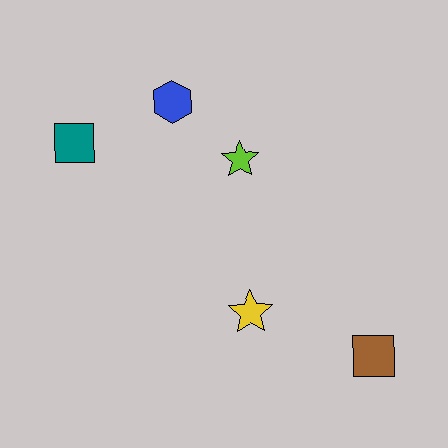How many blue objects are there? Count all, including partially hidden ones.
There is 1 blue object.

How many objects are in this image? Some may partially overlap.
There are 5 objects.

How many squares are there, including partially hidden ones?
There are 2 squares.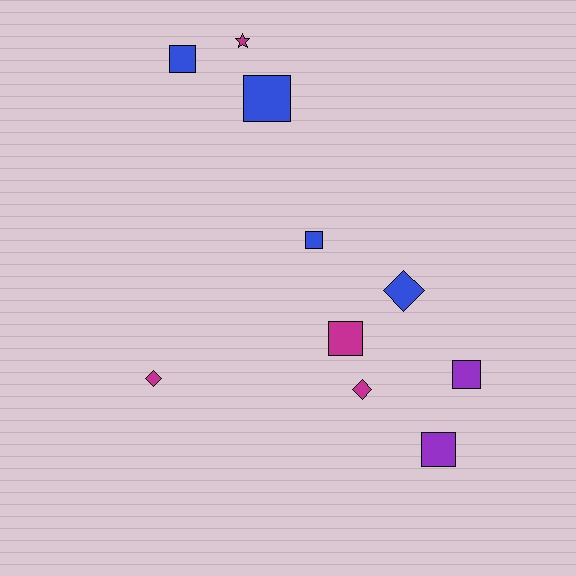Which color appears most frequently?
Magenta, with 4 objects.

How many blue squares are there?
There are 3 blue squares.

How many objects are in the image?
There are 10 objects.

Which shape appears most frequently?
Square, with 6 objects.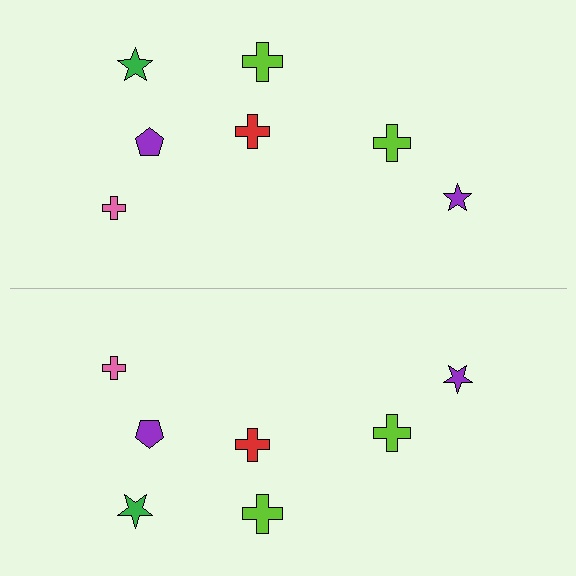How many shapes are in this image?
There are 14 shapes in this image.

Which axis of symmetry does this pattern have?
The pattern has a horizontal axis of symmetry running through the center of the image.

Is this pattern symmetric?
Yes, this pattern has bilateral (reflection) symmetry.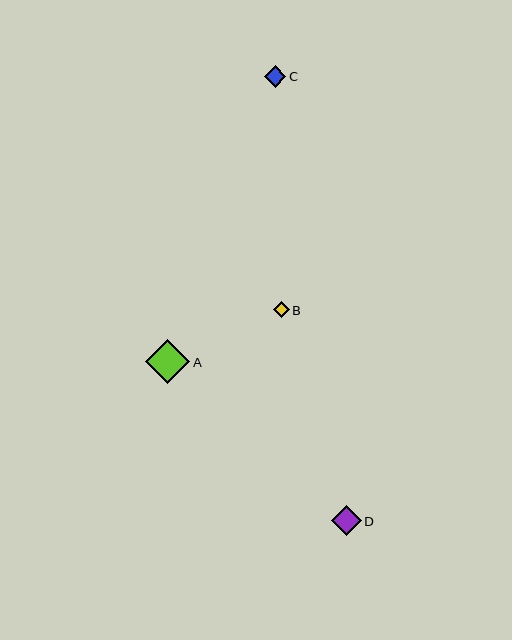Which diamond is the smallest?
Diamond B is the smallest with a size of approximately 16 pixels.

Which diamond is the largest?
Diamond A is the largest with a size of approximately 45 pixels.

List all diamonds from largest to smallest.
From largest to smallest: A, D, C, B.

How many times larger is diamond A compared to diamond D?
Diamond A is approximately 1.5 times the size of diamond D.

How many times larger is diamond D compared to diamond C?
Diamond D is approximately 1.4 times the size of diamond C.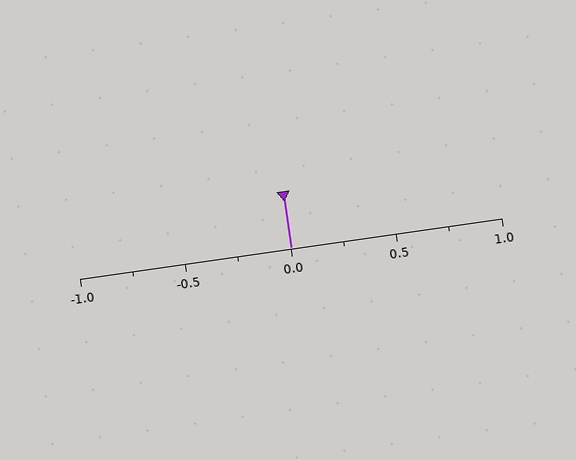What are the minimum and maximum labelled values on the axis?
The axis runs from -1.0 to 1.0.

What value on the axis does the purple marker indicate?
The marker indicates approximately 0.